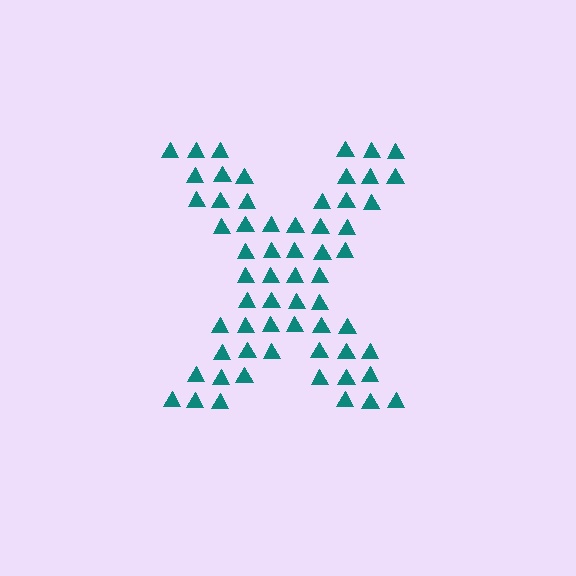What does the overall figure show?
The overall figure shows the letter X.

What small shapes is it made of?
It is made of small triangles.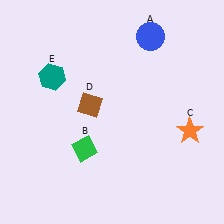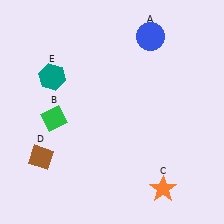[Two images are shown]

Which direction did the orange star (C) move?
The orange star (C) moved down.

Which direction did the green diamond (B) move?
The green diamond (B) moved left.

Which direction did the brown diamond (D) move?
The brown diamond (D) moved down.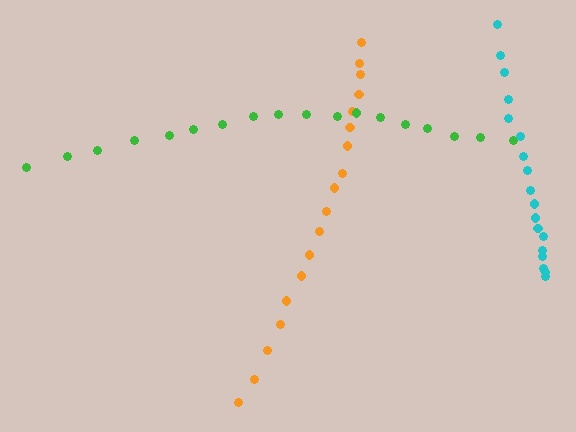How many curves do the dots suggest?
There are 3 distinct paths.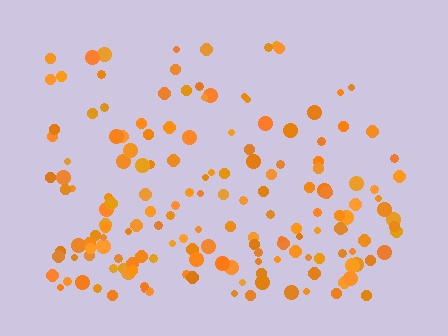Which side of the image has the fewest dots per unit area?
The top.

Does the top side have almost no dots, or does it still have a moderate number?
Still a moderate number, just noticeably fewer than the bottom.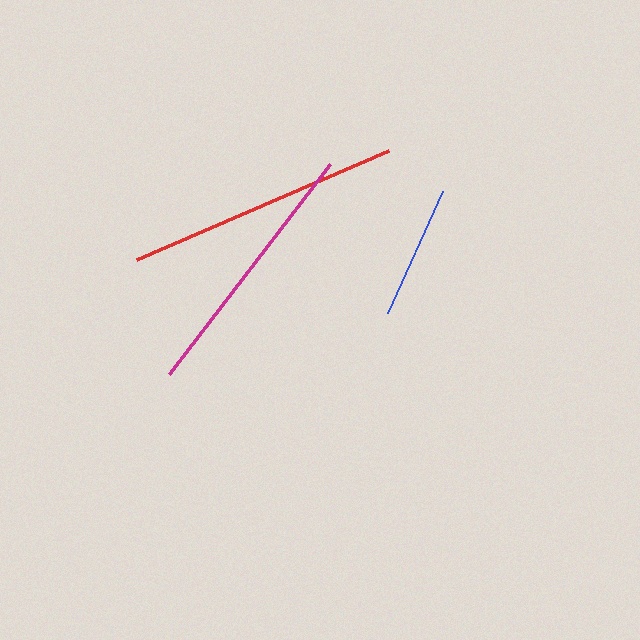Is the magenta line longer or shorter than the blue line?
The magenta line is longer than the blue line.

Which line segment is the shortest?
The blue line is the shortest at approximately 133 pixels.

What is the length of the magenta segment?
The magenta segment is approximately 264 pixels long.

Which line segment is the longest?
The red line is the longest at approximately 274 pixels.